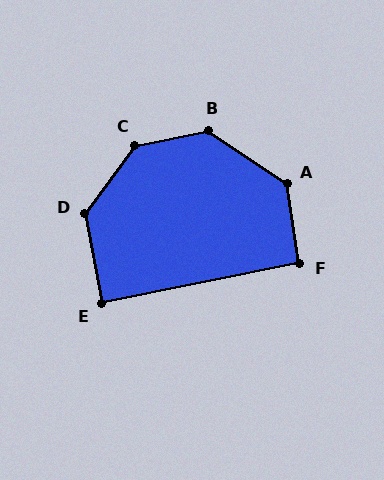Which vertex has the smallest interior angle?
E, at approximately 89 degrees.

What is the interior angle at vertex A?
Approximately 133 degrees (obtuse).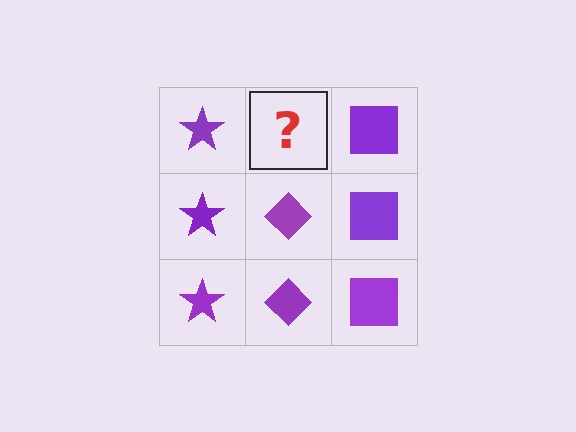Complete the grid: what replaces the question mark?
The question mark should be replaced with a purple diamond.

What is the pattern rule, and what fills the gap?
The rule is that each column has a consistent shape. The gap should be filled with a purple diamond.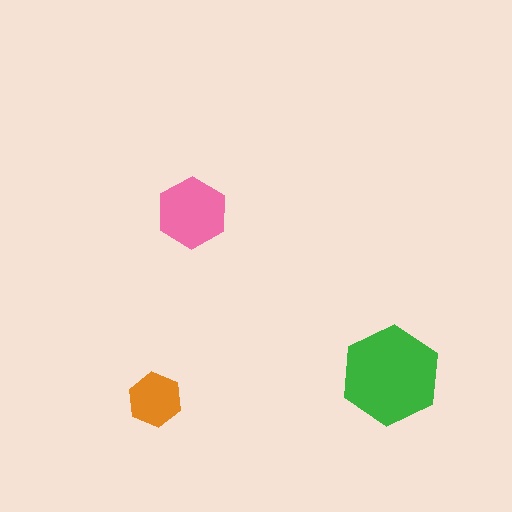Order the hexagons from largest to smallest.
the green one, the pink one, the orange one.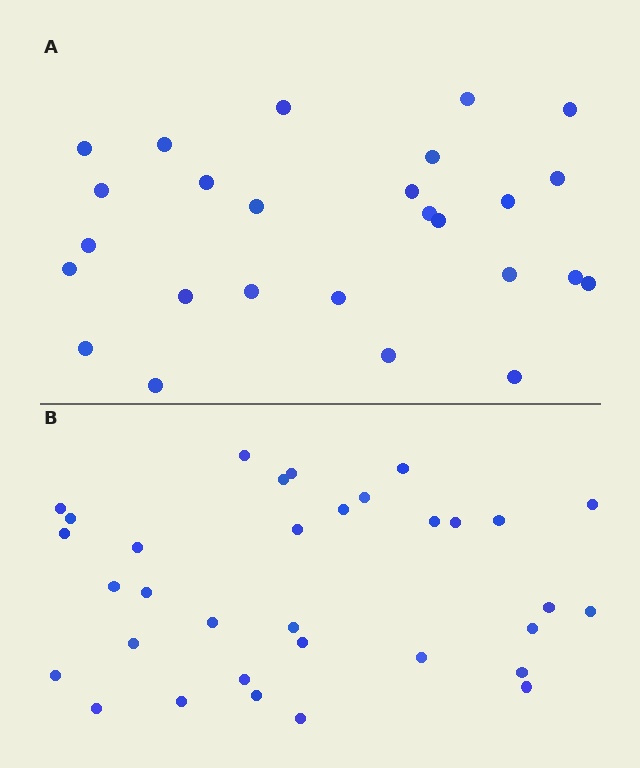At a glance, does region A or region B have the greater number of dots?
Region B (the bottom region) has more dots.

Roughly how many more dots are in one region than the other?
Region B has roughly 8 or so more dots than region A.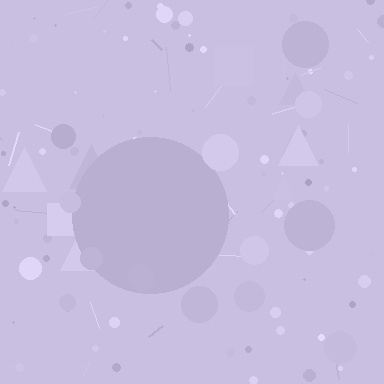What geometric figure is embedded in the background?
A circle is embedded in the background.